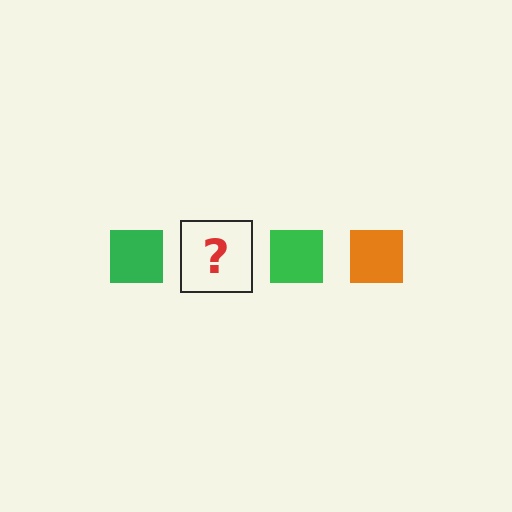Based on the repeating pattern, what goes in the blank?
The blank should be an orange square.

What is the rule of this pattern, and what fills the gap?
The rule is that the pattern cycles through green, orange squares. The gap should be filled with an orange square.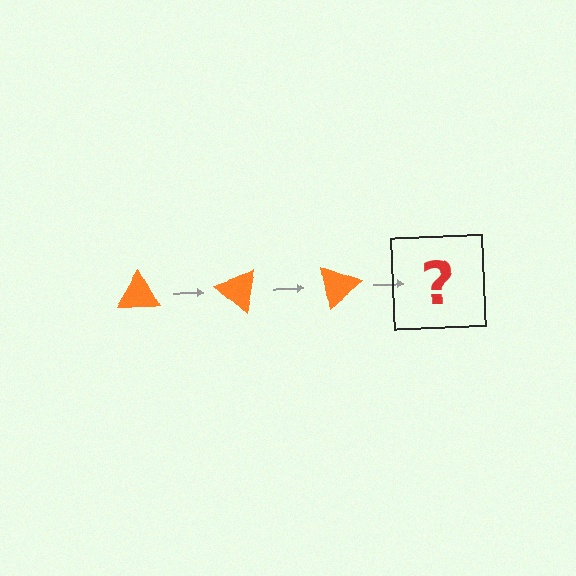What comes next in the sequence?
The next element should be an orange triangle rotated 120 degrees.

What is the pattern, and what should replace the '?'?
The pattern is that the triangle rotates 40 degrees each step. The '?' should be an orange triangle rotated 120 degrees.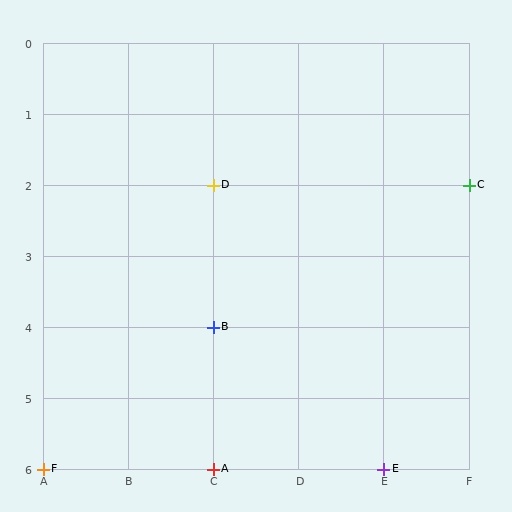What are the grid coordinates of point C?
Point C is at grid coordinates (F, 2).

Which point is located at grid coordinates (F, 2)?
Point C is at (F, 2).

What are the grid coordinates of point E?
Point E is at grid coordinates (E, 6).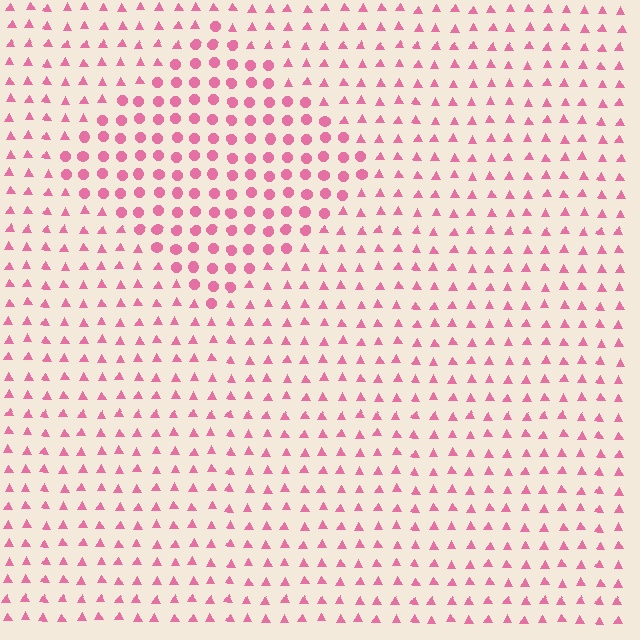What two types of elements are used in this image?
The image uses circles inside the diamond region and triangles outside it.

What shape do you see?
I see a diamond.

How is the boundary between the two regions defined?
The boundary is defined by a change in element shape: circles inside vs. triangles outside. All elements share the same color and spacing.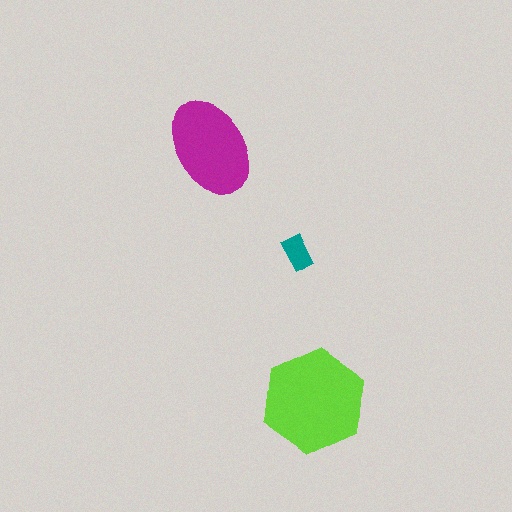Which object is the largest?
The lime hexagon.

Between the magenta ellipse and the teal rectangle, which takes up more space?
The magenta ellipse.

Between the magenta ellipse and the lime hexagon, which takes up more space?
The lime hexagon.